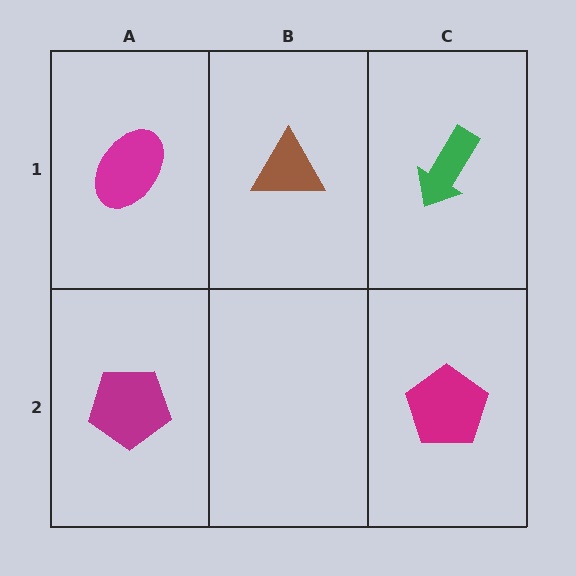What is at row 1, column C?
A green arrow.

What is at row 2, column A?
A magenta pentagon.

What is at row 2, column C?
A magenta pentagon.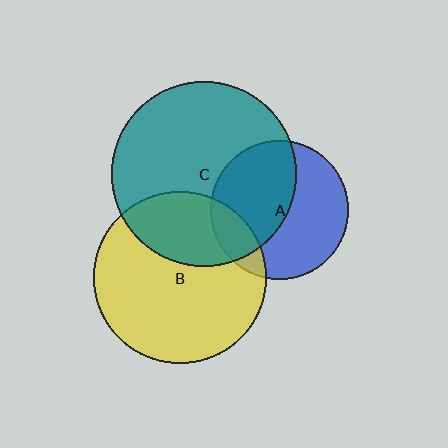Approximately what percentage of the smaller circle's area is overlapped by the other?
Approximately 30%.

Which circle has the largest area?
Circle C (teal).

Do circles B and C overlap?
Yes.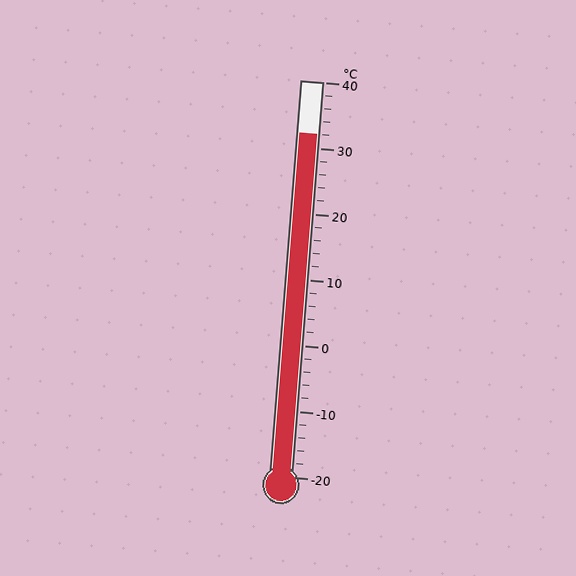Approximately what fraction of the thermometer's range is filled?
The thermometer is filled to approximately 85% of its range.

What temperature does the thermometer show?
The thermometer shows approximately 32°C.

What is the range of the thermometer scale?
The thermometer scale ranges from -20°C to 40°C.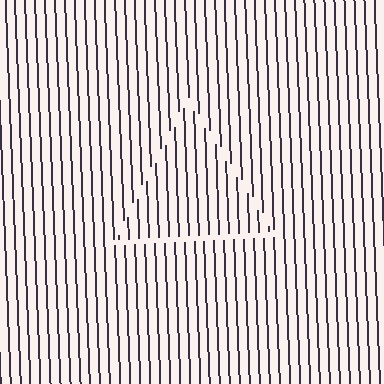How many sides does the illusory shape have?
3 sides — the line-ends trace a triangle.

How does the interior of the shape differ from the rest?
The interior of the shape contains the same grating, shifted by half a period — the contour is defined by the phase discontinuity where line-ends from the inner and outer gratings abut.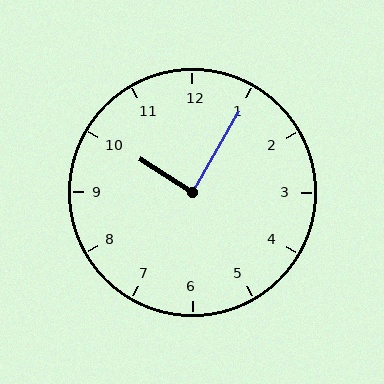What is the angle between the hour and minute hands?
Approximately 88 degrees.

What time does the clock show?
10:05.